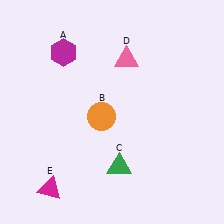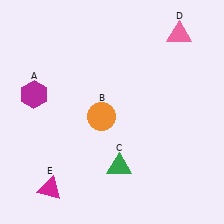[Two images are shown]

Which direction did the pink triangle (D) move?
The pink triangle (D) moved right.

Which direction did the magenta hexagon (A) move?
The magenta hexagon (A) moved down.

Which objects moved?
The objects that moved are: the magenta hexagon (A), the pink triangle (D).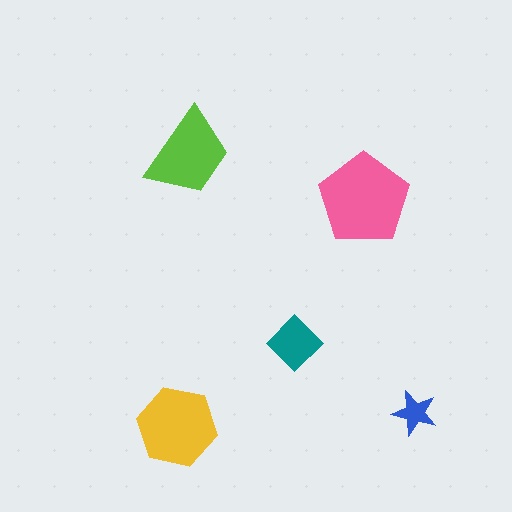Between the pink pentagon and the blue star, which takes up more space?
The pink pentagon.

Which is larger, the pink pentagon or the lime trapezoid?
The pink pentagon.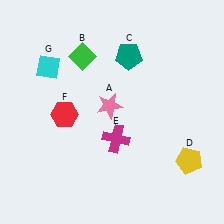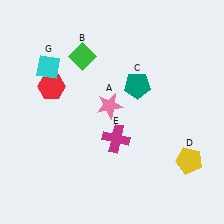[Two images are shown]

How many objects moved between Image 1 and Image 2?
2 objects moved between the two images.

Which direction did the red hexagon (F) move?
The red hexagon (F) moved up.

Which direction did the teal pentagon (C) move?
The teal pentagon (C) moved down.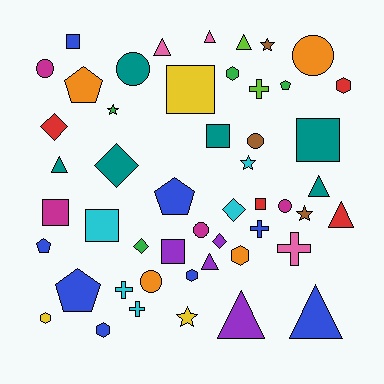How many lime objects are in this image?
There are 2 lime objects.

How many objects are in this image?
There are 50 objects.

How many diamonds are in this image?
There are 5 diamonds.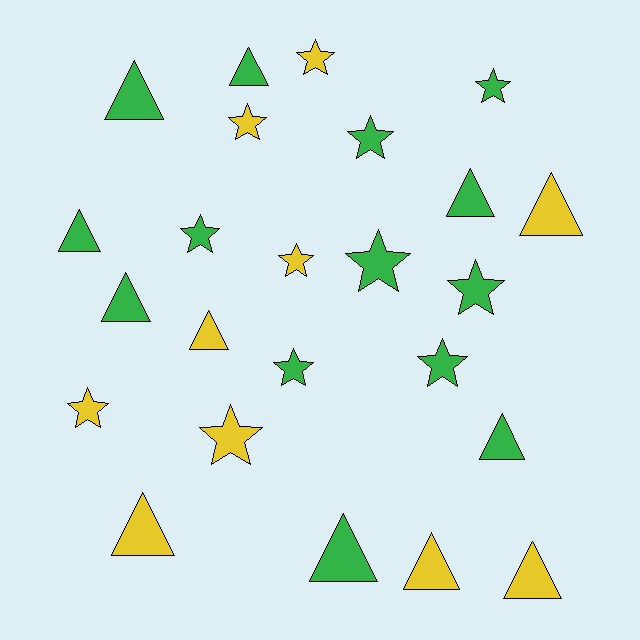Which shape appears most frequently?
Triangle, with 12 objects.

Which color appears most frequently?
Green, with 14 objects.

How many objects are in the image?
There are 24 objects.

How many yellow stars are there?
There are 5 yellow stars.